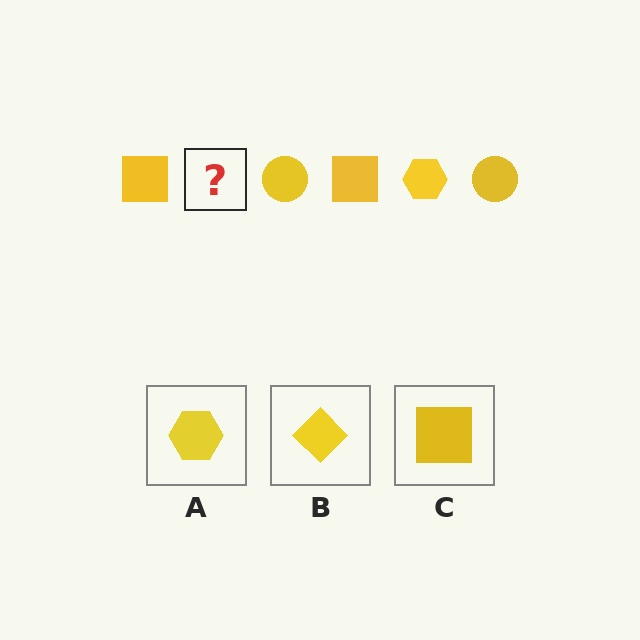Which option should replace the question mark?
Option A.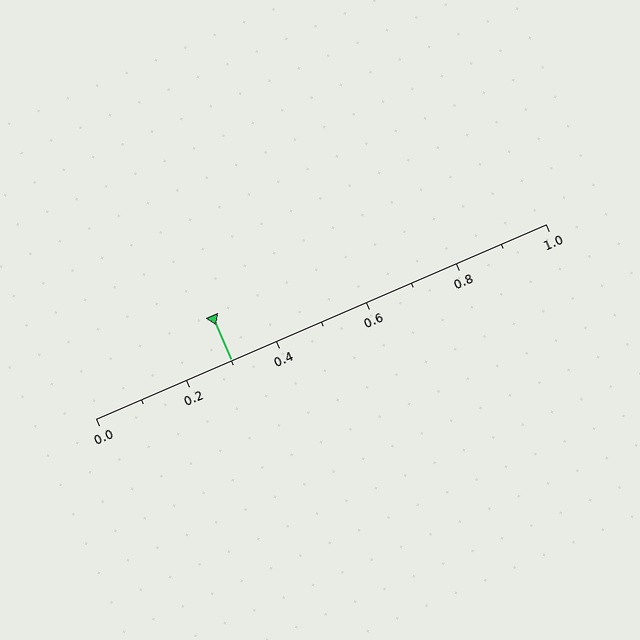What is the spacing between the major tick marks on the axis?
The major ticks are spaced 0.2 apart.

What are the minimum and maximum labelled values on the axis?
The axis runs from 0.0 to 1.0.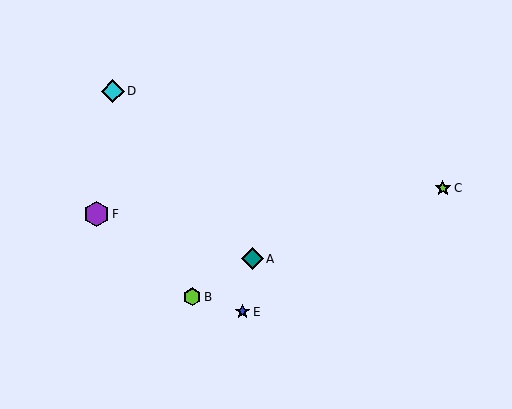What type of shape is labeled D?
Shape D is a cyan diamond.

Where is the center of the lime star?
The center of the lime star is at (443, 188).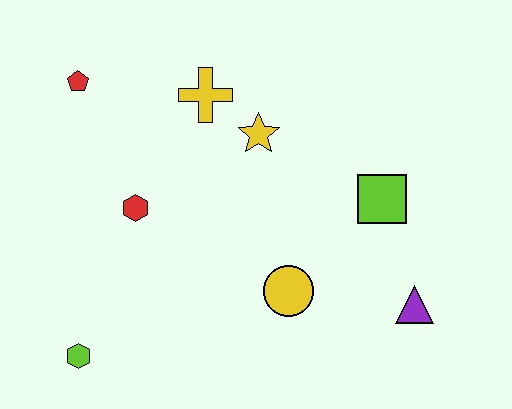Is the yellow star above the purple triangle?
Yes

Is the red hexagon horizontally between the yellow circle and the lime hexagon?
Yes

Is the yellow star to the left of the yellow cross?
No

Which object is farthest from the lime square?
The lime hexagon is farthest from the lime square.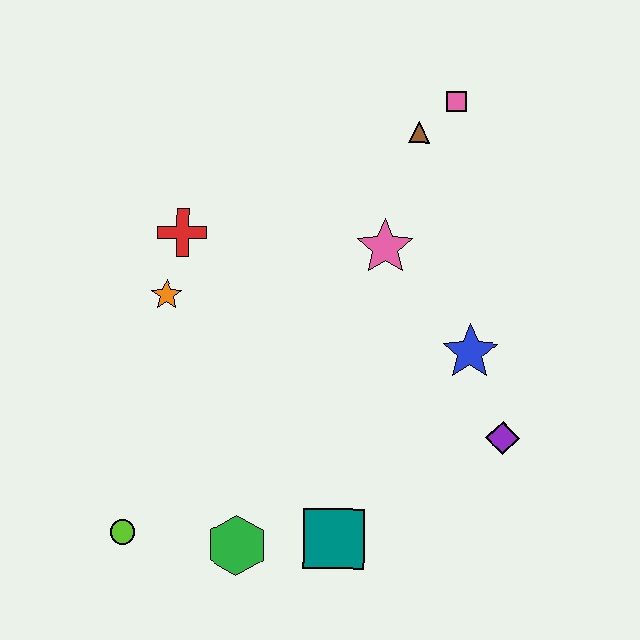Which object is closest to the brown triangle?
The pink square is closest to the brown triangle.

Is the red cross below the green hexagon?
No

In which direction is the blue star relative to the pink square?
The blue star is below the pink square.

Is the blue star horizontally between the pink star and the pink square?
No